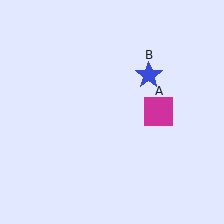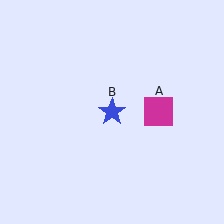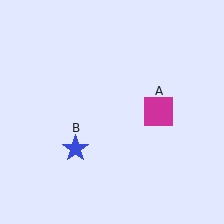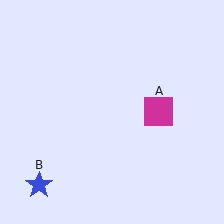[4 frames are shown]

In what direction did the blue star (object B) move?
The blue star (object B) moved down and to the left.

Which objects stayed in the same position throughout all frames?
Magenta square (object A) remained stationary.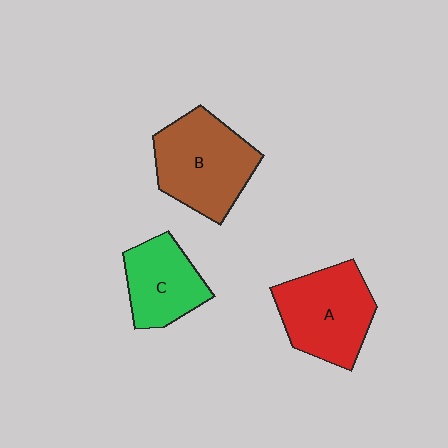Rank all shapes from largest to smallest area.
From largest to smallest: B (brown), A (red), C (green).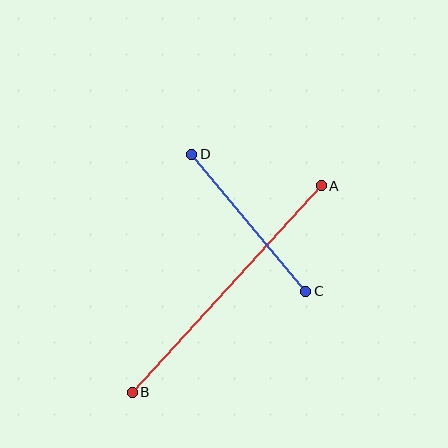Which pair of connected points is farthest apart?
Points A and B are farthest apart.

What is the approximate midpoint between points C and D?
The midpoint is at approximately (249, 223) pixels.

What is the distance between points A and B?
The distance is approximately 280 pixels.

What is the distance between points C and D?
The distance is approximately 178 pixels.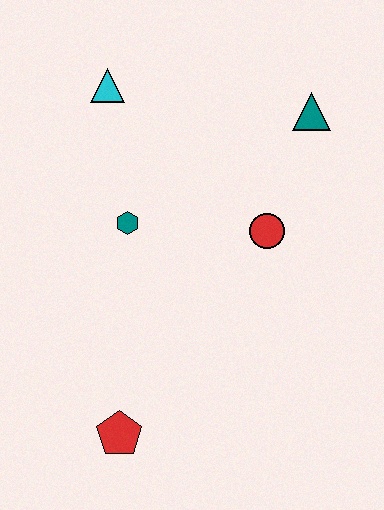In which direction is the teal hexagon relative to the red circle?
The teal hexagon is to the left of the red circle.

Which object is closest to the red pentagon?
The teal hexagon is closest to the red pentagon.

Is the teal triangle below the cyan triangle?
Yes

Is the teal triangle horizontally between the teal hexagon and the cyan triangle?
No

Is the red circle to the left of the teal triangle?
Yes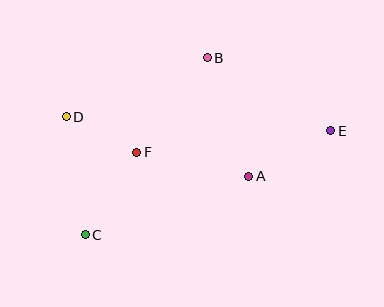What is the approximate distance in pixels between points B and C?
The distance between B and C is approximately 215 pixels.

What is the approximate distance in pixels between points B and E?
The distance between B and E is approximately 144 pixels.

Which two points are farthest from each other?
Points C and E are farthest from each other.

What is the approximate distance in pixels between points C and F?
The distance between C and F is approximately 97 pixels.